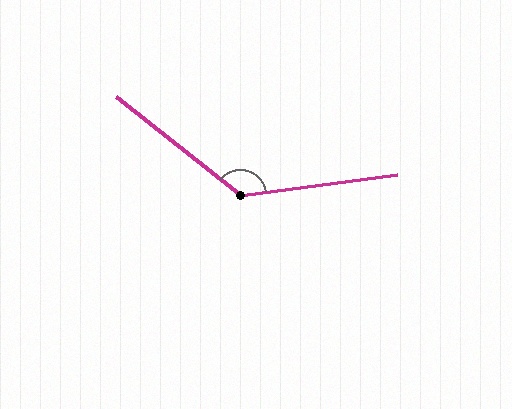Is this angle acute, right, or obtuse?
It is obtuse.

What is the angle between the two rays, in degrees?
Approximately 134 degrees.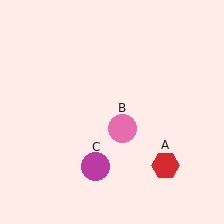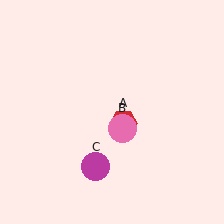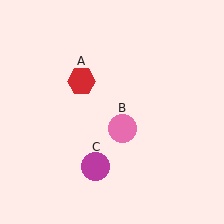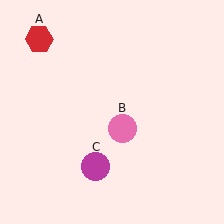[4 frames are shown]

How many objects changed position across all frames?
1 object changed position: red hexagon (object A).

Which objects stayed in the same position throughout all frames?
Pink circle (object B) and magenta circle (object C) remained stationary.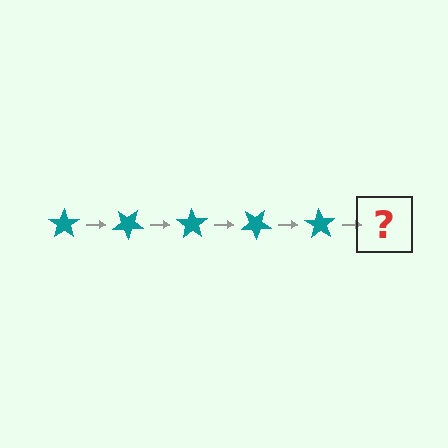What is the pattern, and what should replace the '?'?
The pattern is that the star rotates 35 degrees each step. The '?' should be a teal star rotated 175 degrees.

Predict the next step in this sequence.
The next step is a teal star rotated 175 degrees.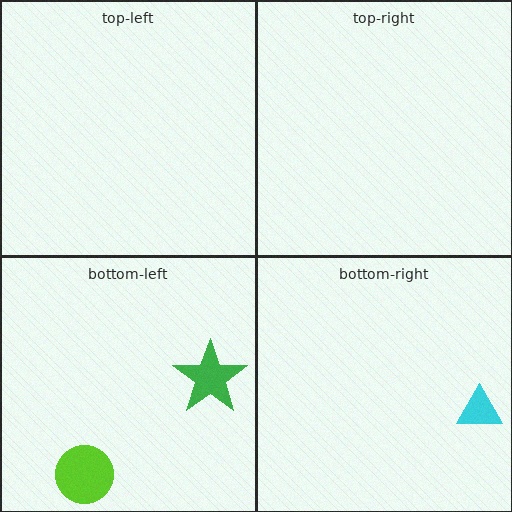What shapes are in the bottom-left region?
The green star, the lime circle.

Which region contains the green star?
The bottom-left region.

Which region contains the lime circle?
The bottom-left region.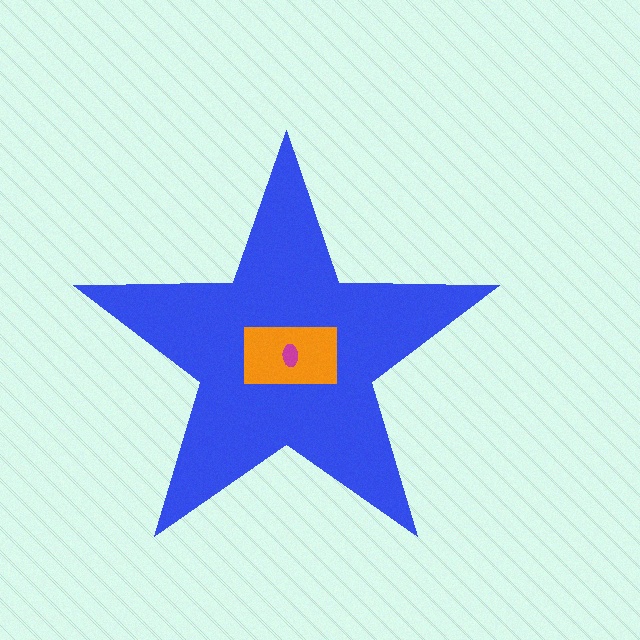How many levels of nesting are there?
3.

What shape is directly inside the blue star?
The orange rectangle.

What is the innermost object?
The magenta ellipse.